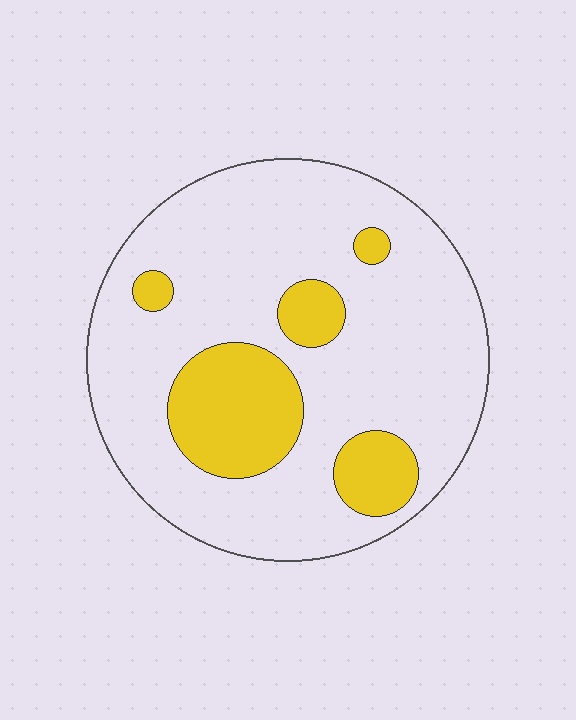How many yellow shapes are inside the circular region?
5.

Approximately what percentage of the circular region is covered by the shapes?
Approximately 20%.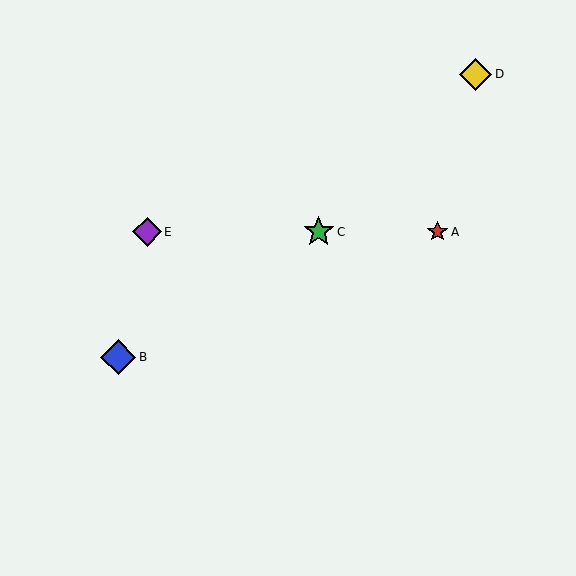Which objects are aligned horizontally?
Objects A, C, E are aligned horizontally.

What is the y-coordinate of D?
Object D is at y≈74.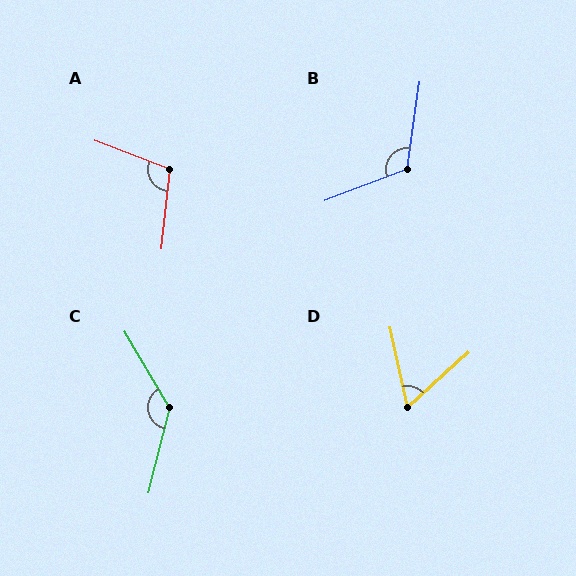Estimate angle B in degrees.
Approximately 119 degrees.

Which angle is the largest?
C, at approximately 136 degrees.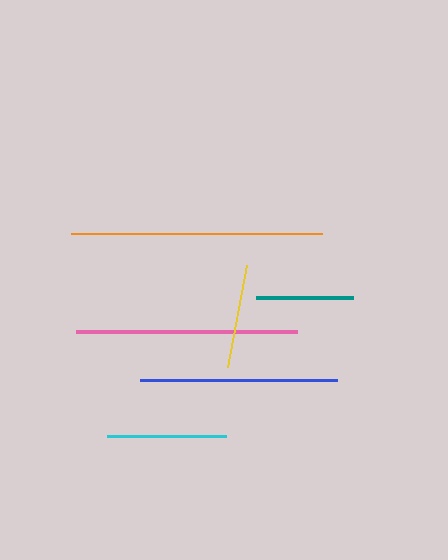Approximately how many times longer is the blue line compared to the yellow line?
The blue line is approximately 1.9 times the length of the yellow line.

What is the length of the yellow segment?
The yellow segment is approximately 103 pixels long.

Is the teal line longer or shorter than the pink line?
The pink line is longer than the teal line.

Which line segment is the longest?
The orange line is the longest at approximately 251 pixels.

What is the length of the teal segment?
The teal segment is approximately 97 pixels long.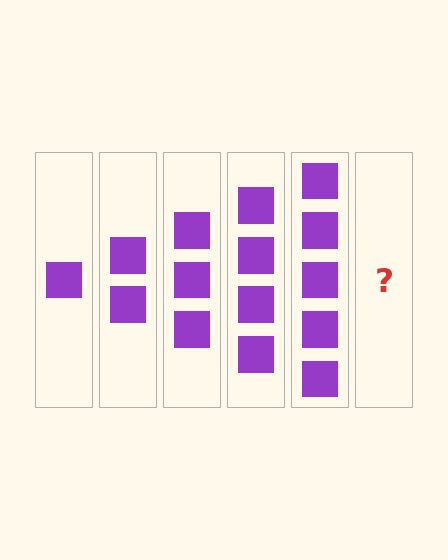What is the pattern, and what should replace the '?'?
The pattern is that each step adds one more square. The '?' should be 6 squares.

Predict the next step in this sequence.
The next step is 6 squares.